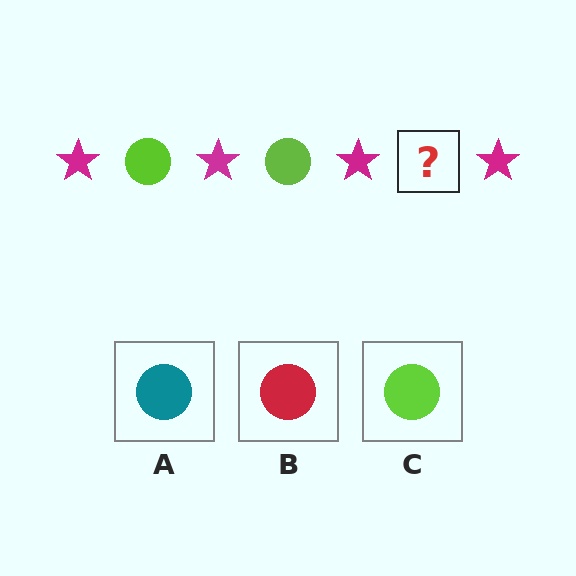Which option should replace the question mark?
Option C.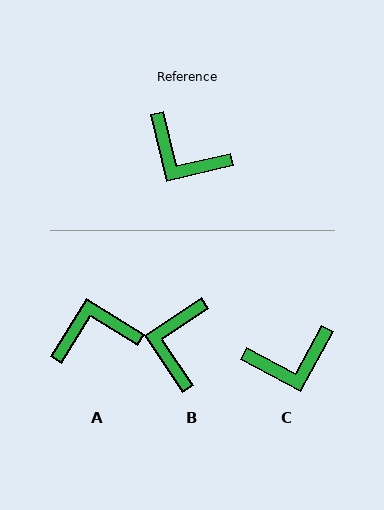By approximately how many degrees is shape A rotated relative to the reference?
Approximately 135 degrees clockwise.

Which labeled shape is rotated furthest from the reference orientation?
A, about 135 degrees away.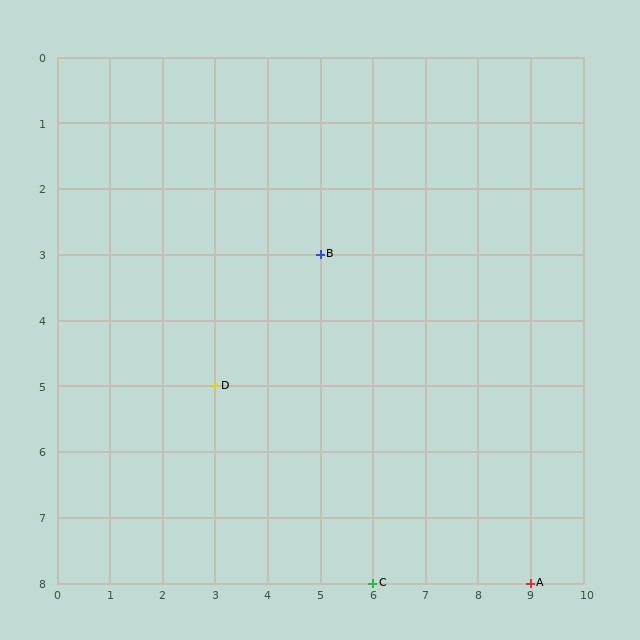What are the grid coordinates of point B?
Point B is at grid coordinates (5, 3).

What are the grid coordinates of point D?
Point D is at grid coordinates (3, 5).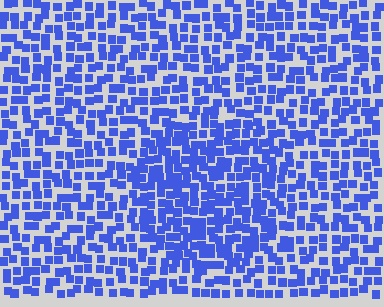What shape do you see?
I see a circle.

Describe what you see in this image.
The image contains small blue elements arranged at two different densities. A circle-shaped region is visible where the elements are more densely packed than the surrounding area.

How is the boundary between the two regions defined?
The boundary is defined by a change in element density (approximately 1.5x ratio). All elements are the same color, size, and shape.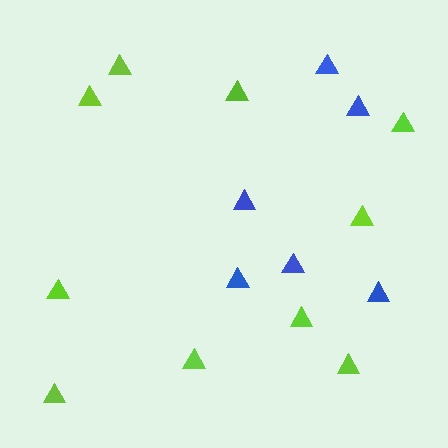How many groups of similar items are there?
There are 2 groups: one group of blue triangles (6) and one group of lime triangles (10).